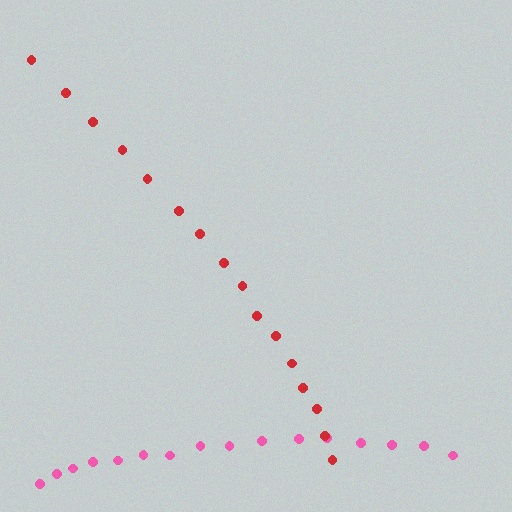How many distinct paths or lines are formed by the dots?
There are 2 distinct paths.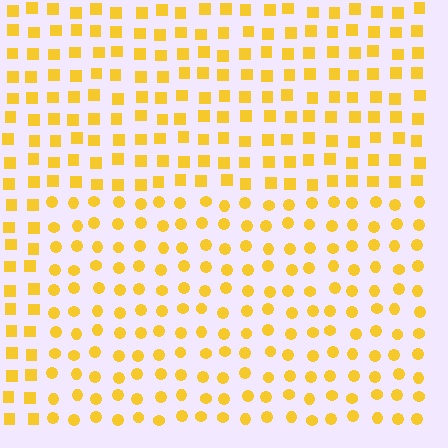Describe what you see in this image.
The image is filled with small yellow elements arranged in a uniform grid. A rectangle-shaped region contains circles, while the surrounding area contains squares. The boundary is defined purely by the change in element shape.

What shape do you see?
I see a rectangle.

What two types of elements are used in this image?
The image uses circles inside the rectangle region and squares outside it.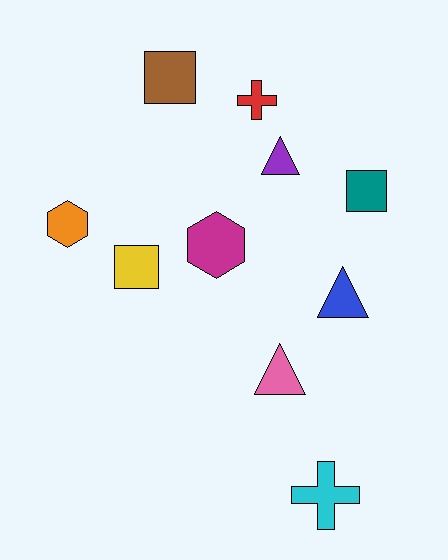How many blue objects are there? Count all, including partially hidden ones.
There is 1 blue object.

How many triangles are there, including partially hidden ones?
There are 3 triangles.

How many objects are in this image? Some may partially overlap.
There are 10 objects.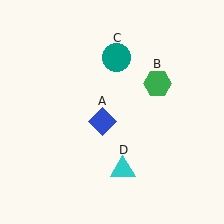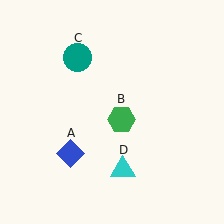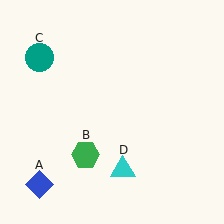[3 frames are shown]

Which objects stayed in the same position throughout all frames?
Cyan triangle (object D) remained stationary.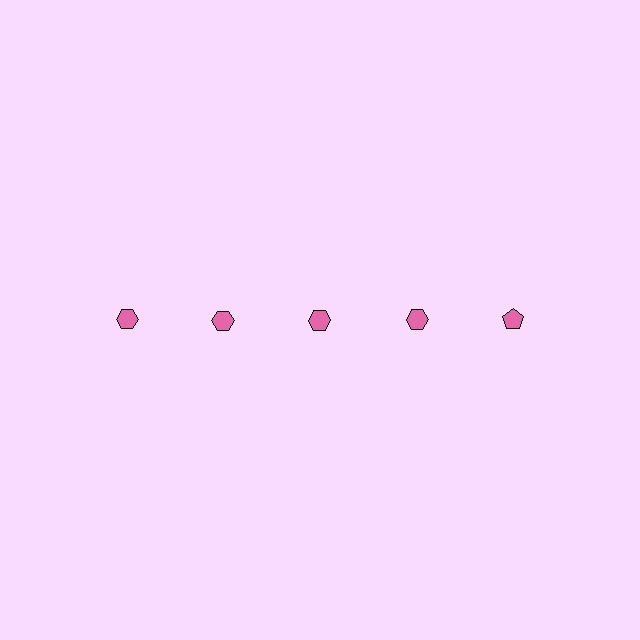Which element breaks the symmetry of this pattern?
The pink pentagon in the top row, rightmost column breaks the symmetry. All other shapes are pink hexagons.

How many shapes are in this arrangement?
There are 5 shapes arranged in a grid pattern.